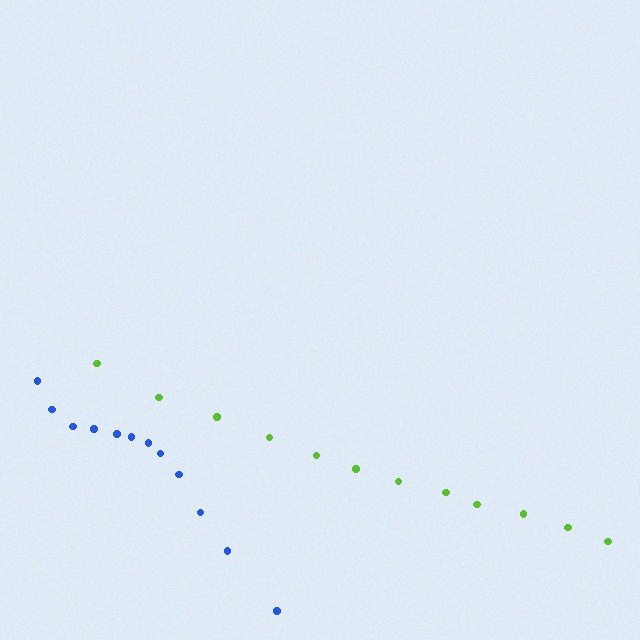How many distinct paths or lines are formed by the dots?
There are 2 distinct paths.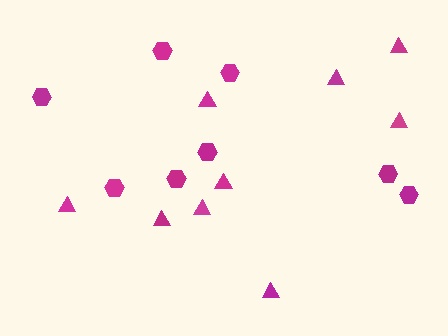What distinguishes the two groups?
There are 2 groups: one group of triangles (9) and one group of hexagons (8).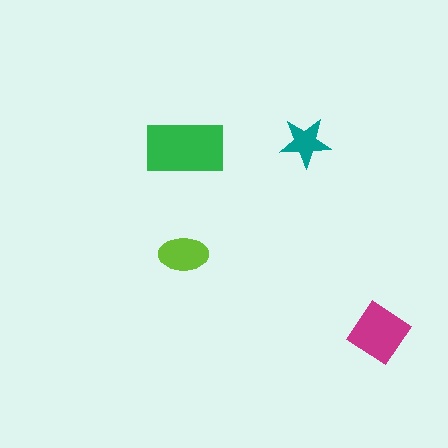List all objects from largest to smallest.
The green rectangle, the magenta diamond, the lime ellipse, the teal star.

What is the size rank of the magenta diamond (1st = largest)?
2nd.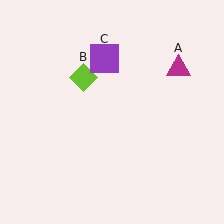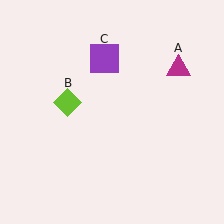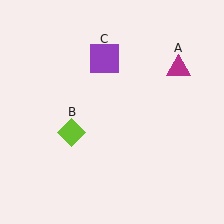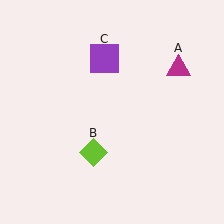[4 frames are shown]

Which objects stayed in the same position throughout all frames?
Magenta triangle (object A) and purple square (object C) remained stationary.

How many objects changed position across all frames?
1 object changed position: lime diamond (object B).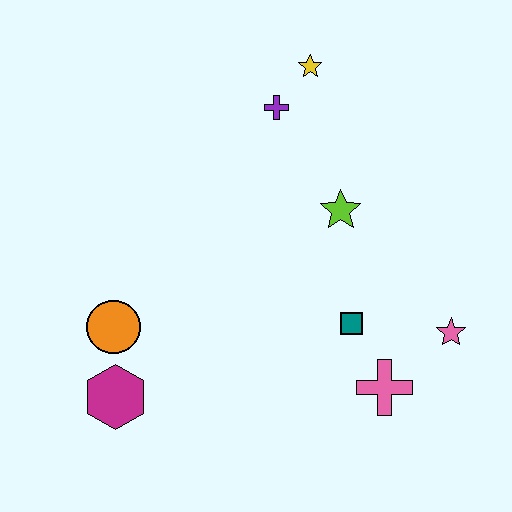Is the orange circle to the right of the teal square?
No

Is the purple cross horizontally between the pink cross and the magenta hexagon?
Yes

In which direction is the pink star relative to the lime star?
The pink star is below the lime star.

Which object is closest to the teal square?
The pink cross is closest to the teal square.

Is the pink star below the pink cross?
No